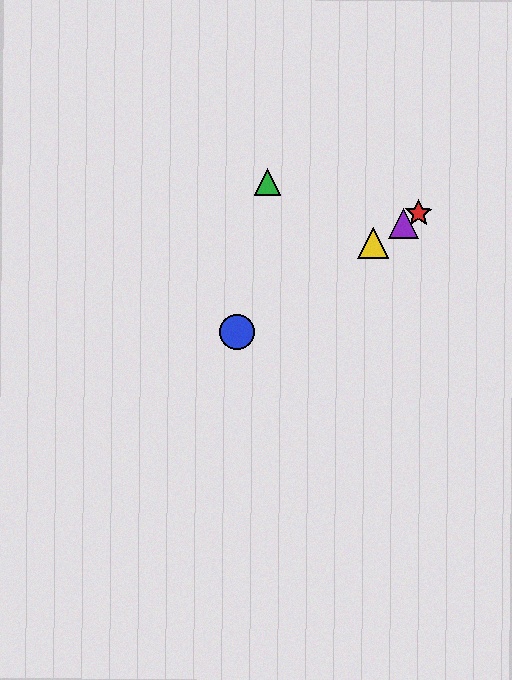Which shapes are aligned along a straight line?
The red star, the blue circle, the yellow triangle, the purple triangle are aligned along a straight line.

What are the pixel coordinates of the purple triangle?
The purple triangle is at (403, 223).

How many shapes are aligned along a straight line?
4 shapes (the red star, the blue circle, the yellow triangle, the purple triangle) are aligned along a straight line.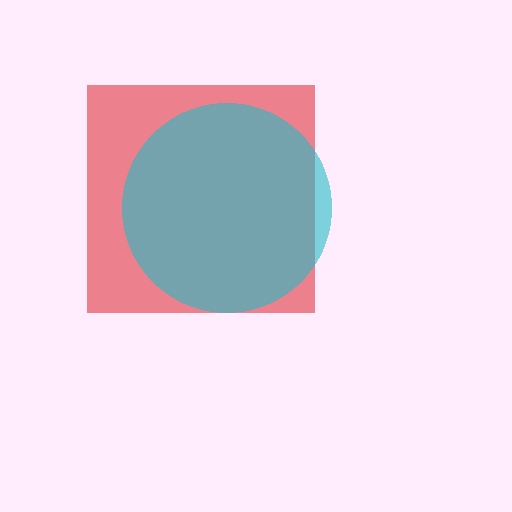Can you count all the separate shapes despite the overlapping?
Yes, there are 2 separate shapes.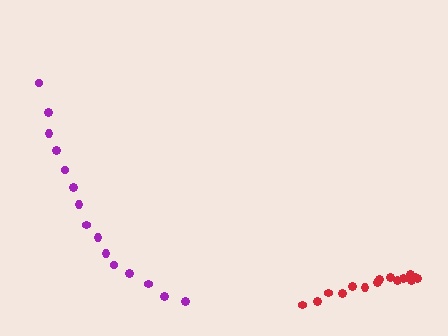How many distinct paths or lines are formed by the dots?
There are 2 distinct paths.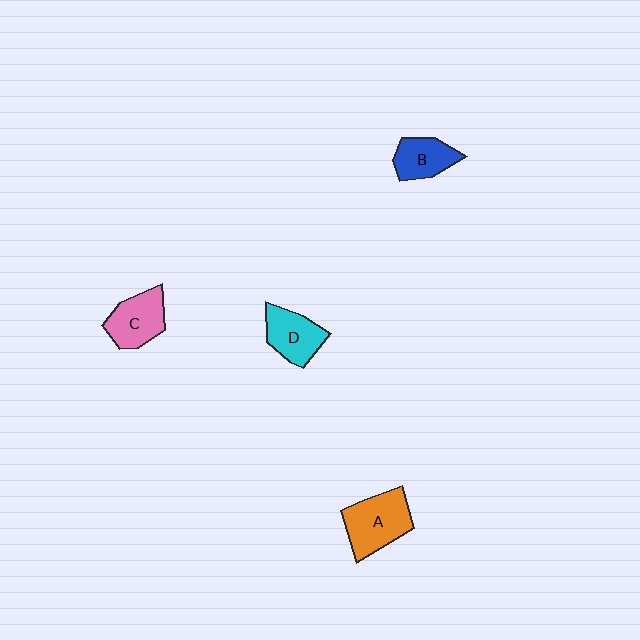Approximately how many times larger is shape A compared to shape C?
Approximately 1.2 times.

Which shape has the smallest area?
Shape B (blue).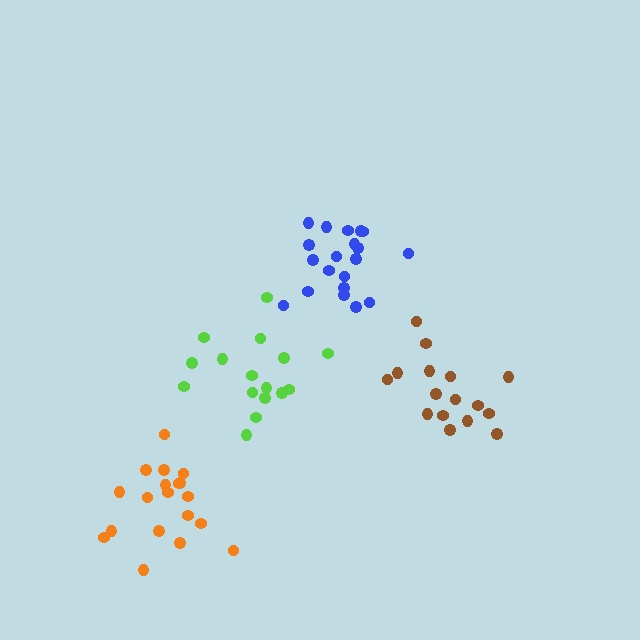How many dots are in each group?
Group 1: 16 dots, Group 2: 19 dots, Group 3: 20 dots, Group 4: 16 dots (71 total).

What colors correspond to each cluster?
The clusters are colored: brown, orange, blue, lime.